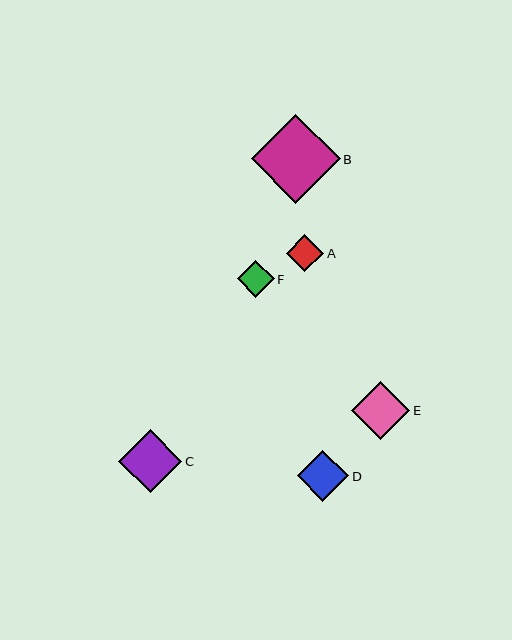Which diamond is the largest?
Diamond B is the largest with a size of approximately 89 pixels.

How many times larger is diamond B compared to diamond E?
Diamond B is approximately 1.5 times the size of diamond E.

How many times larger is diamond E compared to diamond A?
Diamond E is approximately 1.5 times the size of diamond A.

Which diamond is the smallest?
Diamond F is the smallest with a size of approximately 37 pixels.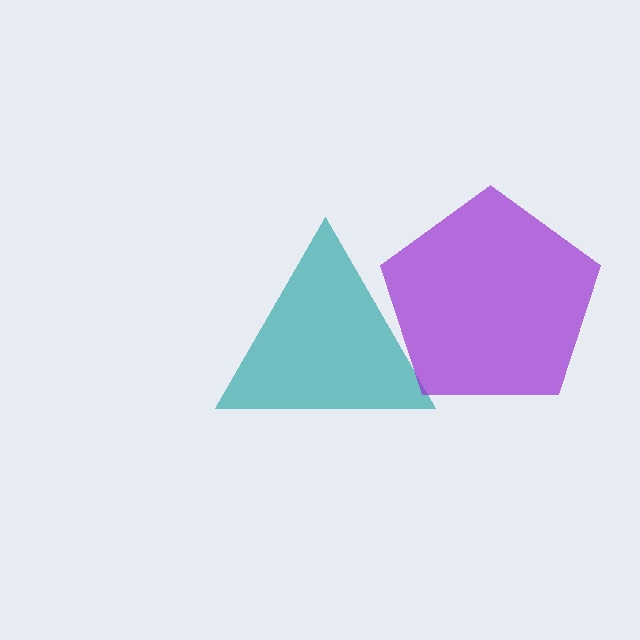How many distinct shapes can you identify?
There are 2 distinct shapes: a teal triangle, a purple pentagon.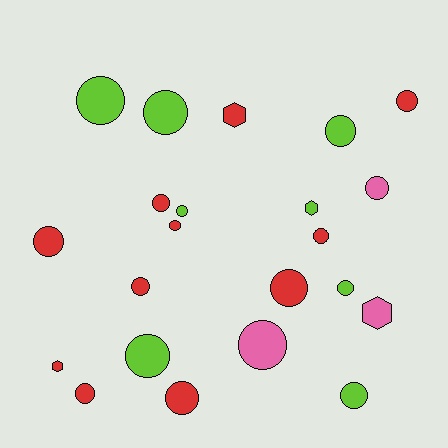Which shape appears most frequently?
Circle, with 18 objects.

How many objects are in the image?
There are 22 objects.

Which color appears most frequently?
Red, with 11 objects.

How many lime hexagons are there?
There is 1 lime hexagon.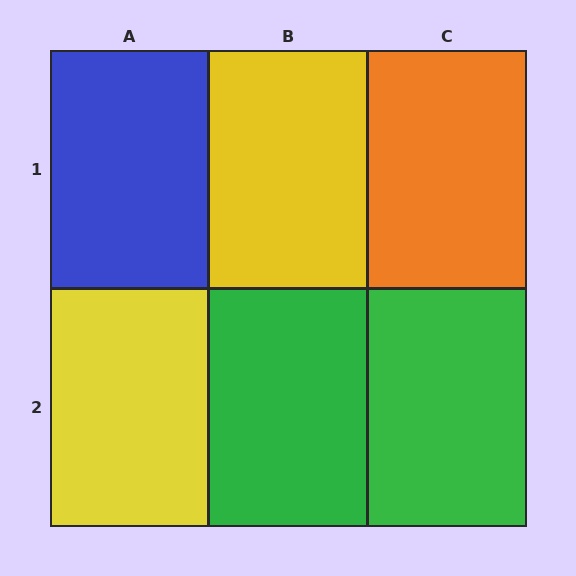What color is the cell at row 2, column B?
Green.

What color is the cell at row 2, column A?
Yellow.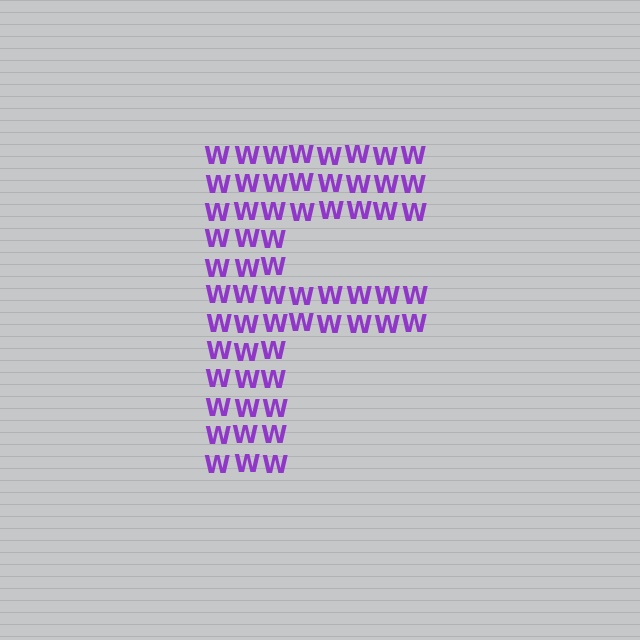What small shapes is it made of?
It is made of small letter W's.